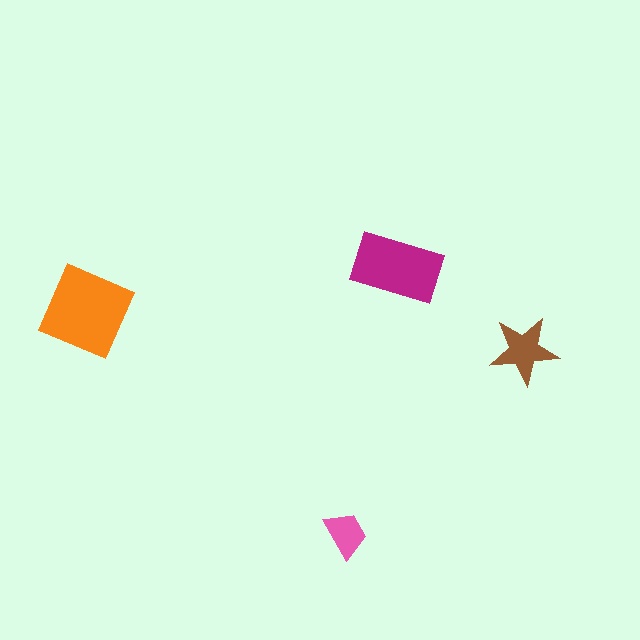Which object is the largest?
The orange diamond.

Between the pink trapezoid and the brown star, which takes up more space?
The brown star.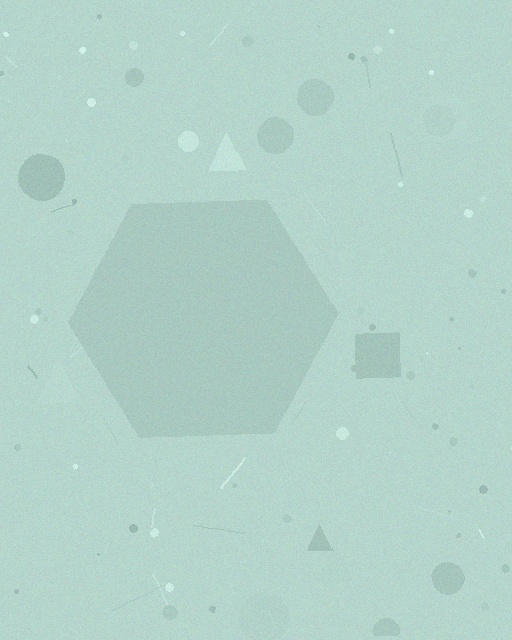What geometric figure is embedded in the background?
A hexagon is embedded in the background.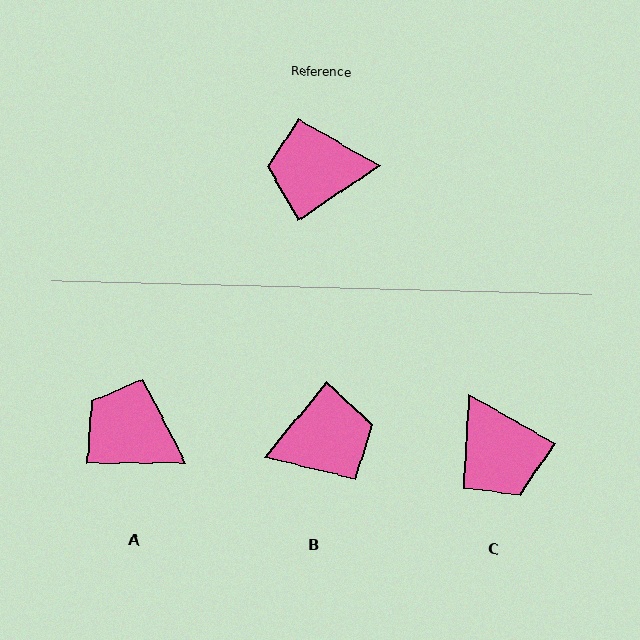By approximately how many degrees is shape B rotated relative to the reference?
Approximately 164 degrees clockwise.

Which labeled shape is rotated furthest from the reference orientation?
B, about 164 degrees away.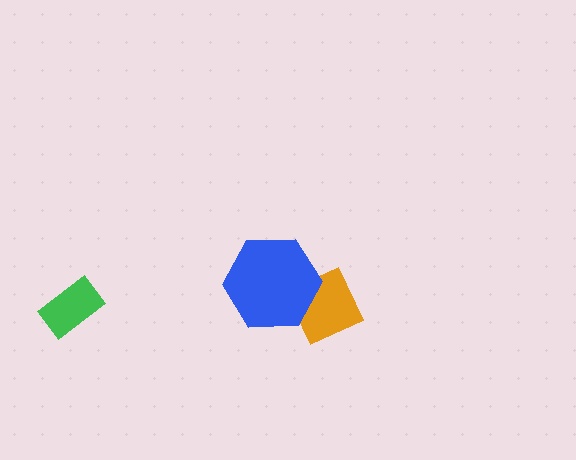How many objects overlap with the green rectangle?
0 objects overlap with the green rectangle.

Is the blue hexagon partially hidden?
No, no other shape covers it.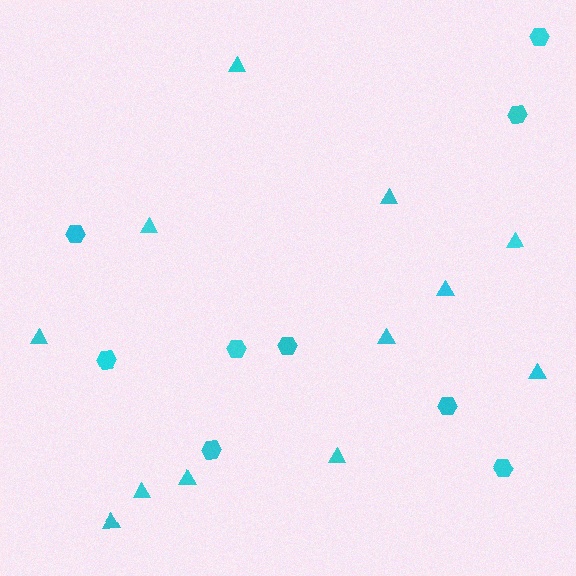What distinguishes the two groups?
There are 2 groups: one group of triangles (12) and one group of hexagons (9).